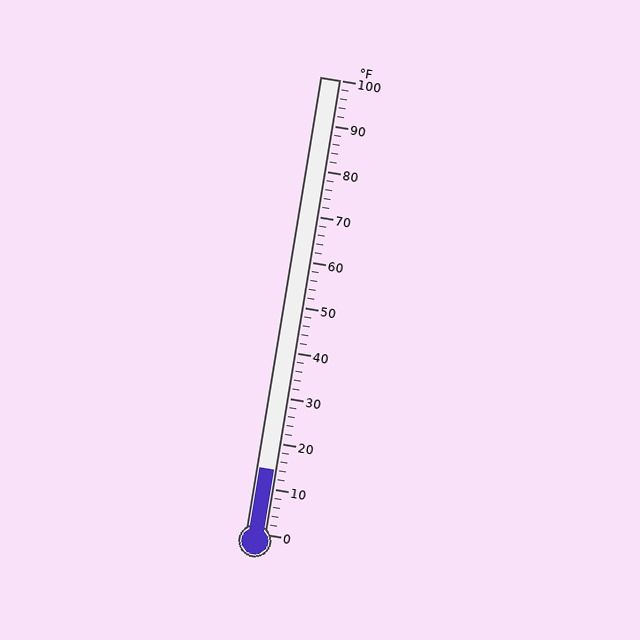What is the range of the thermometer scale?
The thermometer scale ranges from 0°F to 100°F.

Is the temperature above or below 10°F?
The temperature is above 10°F.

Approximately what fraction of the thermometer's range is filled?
The thermometer is filled to approximately 15% of its range.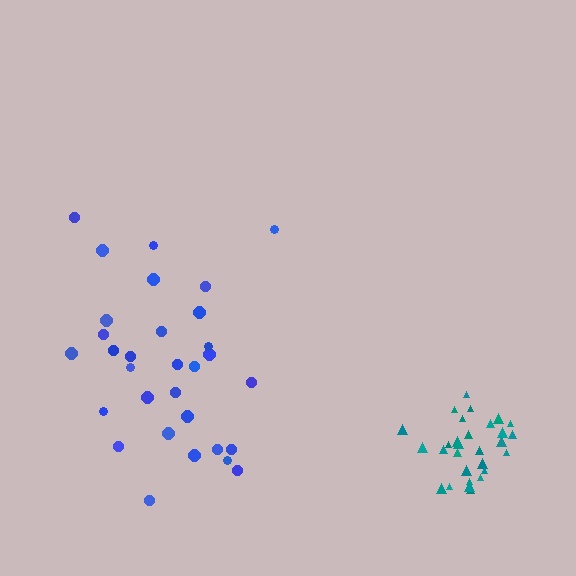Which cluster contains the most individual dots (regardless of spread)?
Blue (31).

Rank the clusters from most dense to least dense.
teal, blue.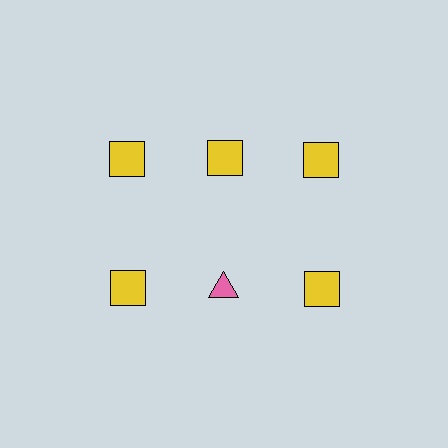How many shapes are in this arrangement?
There are 6 shapes arranged in a grid pattern.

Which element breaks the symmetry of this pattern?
The pink triangle in the second row, second from left column breaks the symmetry. All other shapes are yellow squares.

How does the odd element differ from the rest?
It differs in both color (pink instead of yellow) and shape (triangle instead of square).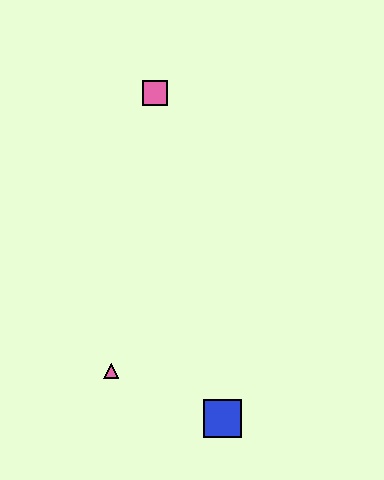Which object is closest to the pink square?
The pink triangle is closest to the pink square.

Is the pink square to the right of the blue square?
No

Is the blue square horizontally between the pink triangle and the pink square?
No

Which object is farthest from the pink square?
The blue square is farthest from the pink square.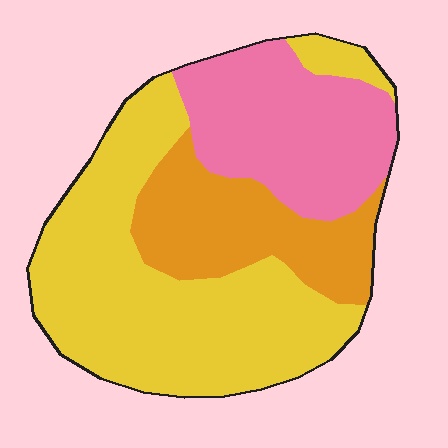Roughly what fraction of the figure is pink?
Pink takes up about one quarter (1/4) of the figure.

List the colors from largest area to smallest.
From largest to smallest: yellow, pink, orange.